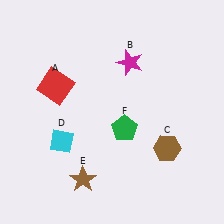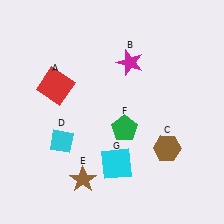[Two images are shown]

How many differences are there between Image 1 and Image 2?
There is 1 difference between the two images.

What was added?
A cyan square (G) was added in Image 2.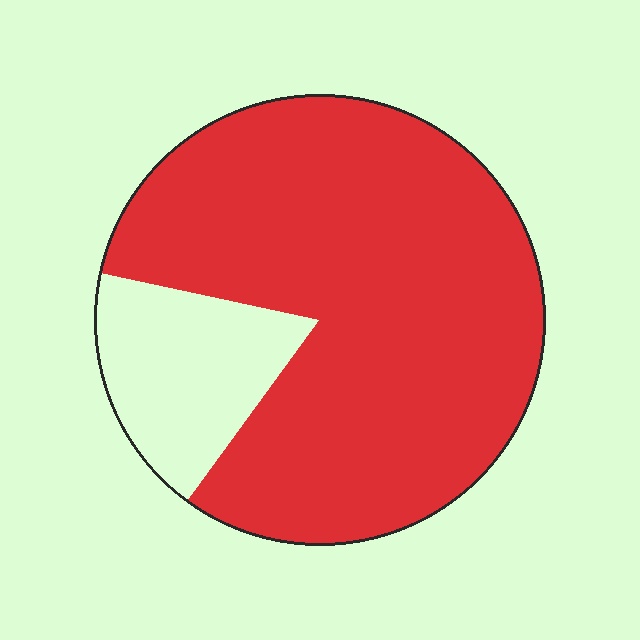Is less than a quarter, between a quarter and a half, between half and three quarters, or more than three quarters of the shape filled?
More than three quarters.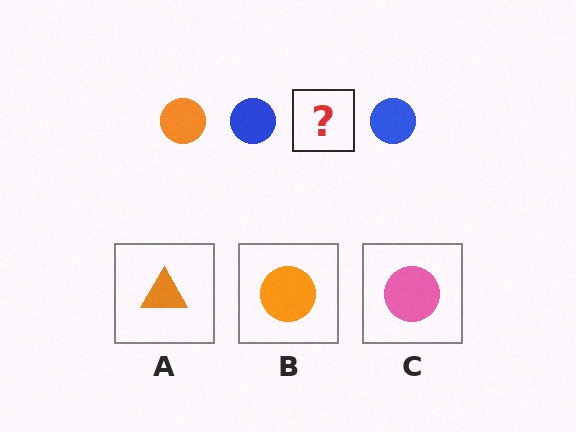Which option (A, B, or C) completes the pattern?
B.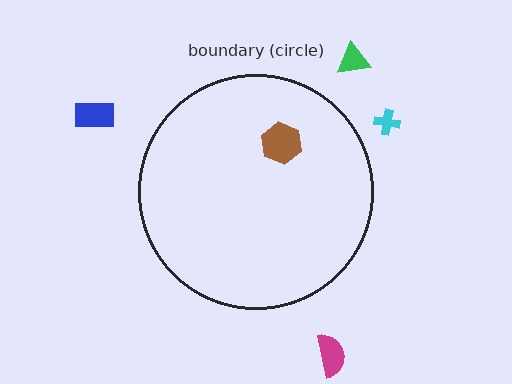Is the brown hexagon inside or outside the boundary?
Inside.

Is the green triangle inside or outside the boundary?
Outside.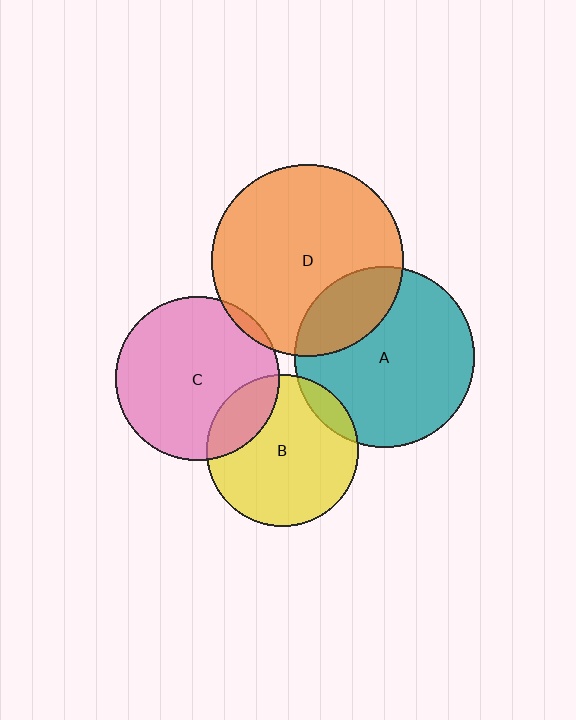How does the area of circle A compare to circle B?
Approximately 1.4 times.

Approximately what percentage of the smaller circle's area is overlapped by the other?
Approximately 10%.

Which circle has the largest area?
Circle D (orange).